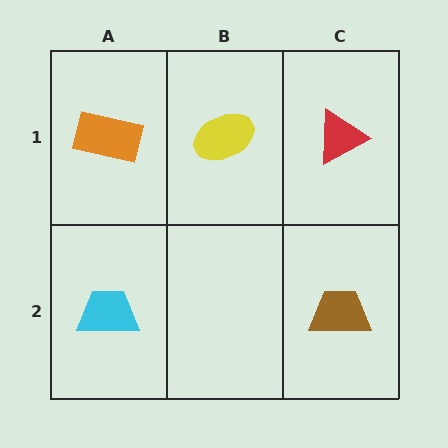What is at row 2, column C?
A brown trapezoid.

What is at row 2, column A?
A cyan trapezoid.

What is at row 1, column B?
A yellow ellipse.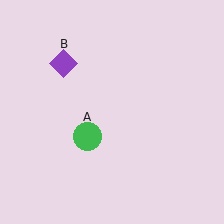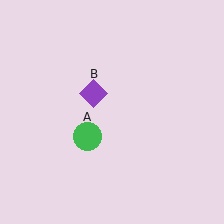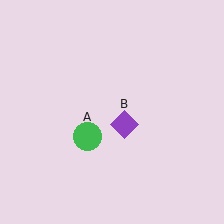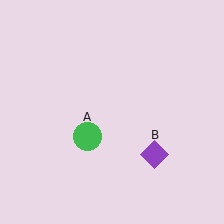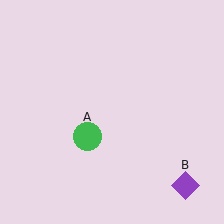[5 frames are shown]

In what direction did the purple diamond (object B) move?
The purple diamond (object B) moved down and to the right.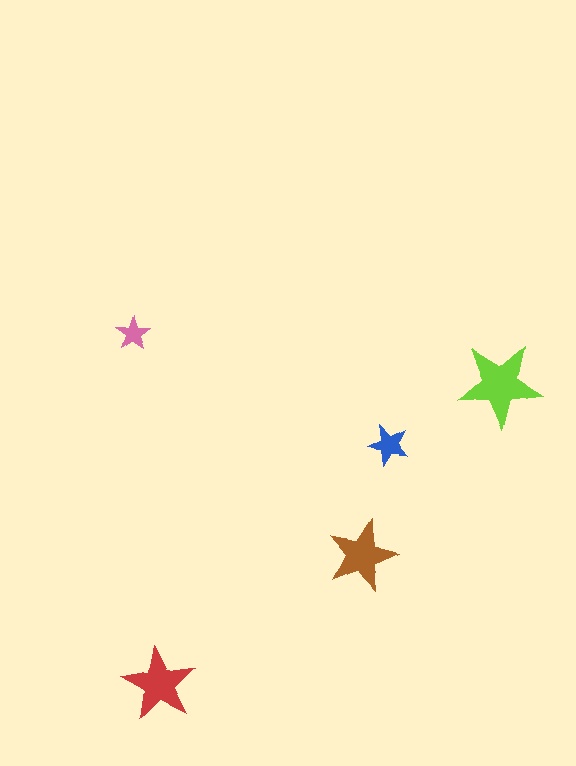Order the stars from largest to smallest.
the lime one, the red one, the brown one, the blue one, the pink one.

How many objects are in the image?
There are 5 objects in the image.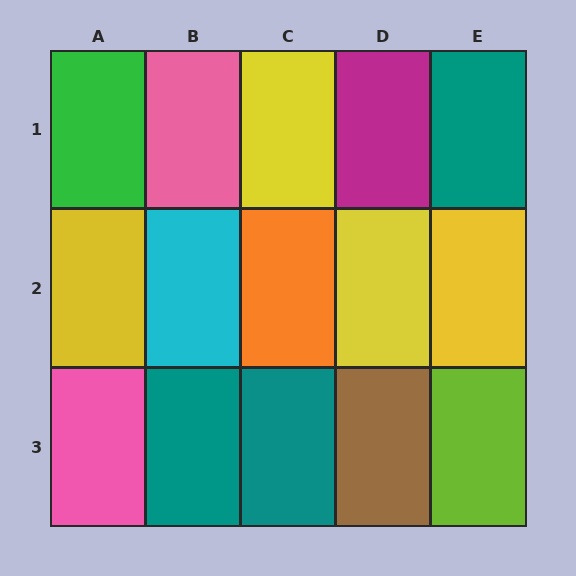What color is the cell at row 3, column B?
Teal.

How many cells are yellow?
4 cells are yellow.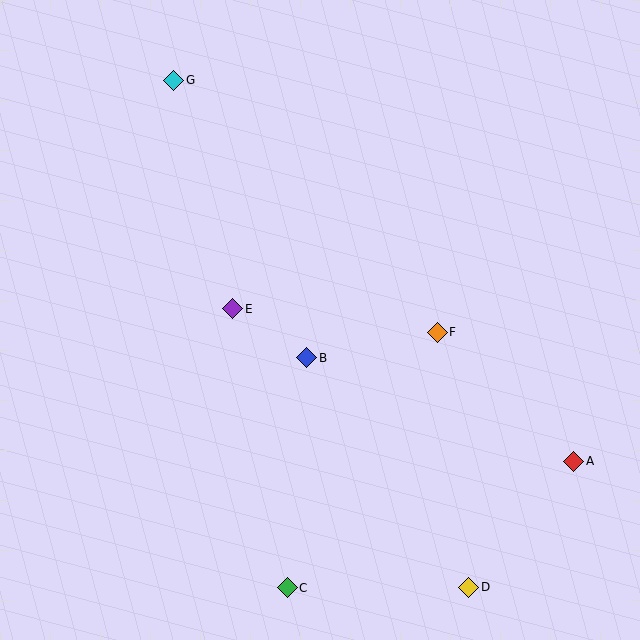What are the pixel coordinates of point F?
Point F is at (437, 332).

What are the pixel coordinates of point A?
Point A is at (574, 461).